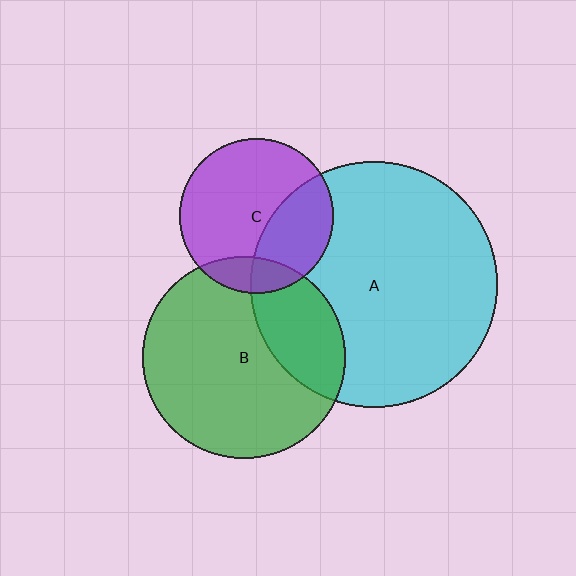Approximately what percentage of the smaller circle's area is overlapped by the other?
Approximately 15%.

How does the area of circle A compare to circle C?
Approximately 2.5 times.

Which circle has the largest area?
Circle A (cyan).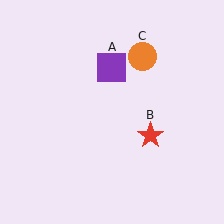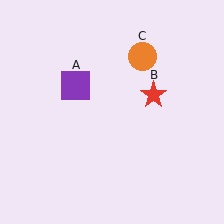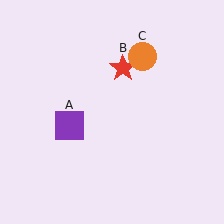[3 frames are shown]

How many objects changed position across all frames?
2 objects changed position: purple square (object A), red star (object B).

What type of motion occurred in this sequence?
The purple square (object A), red star (object B) rotated counterclockwise around the center of the scene.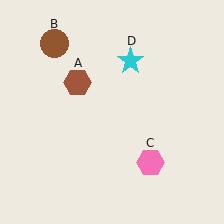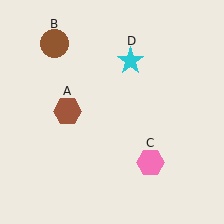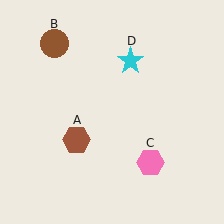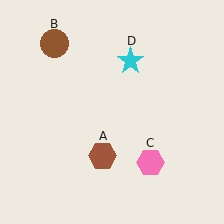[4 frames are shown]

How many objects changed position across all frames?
1 object changed position: brown hexagon (object A).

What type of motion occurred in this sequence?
The brown hexagon (object A) rotated counterclockwise around the center of the scene.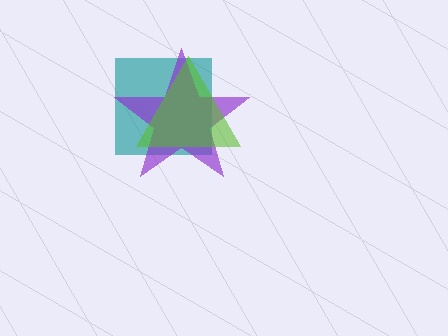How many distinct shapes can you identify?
There are 3 distinct shapes: a teal square, a purple star, a lime triangle.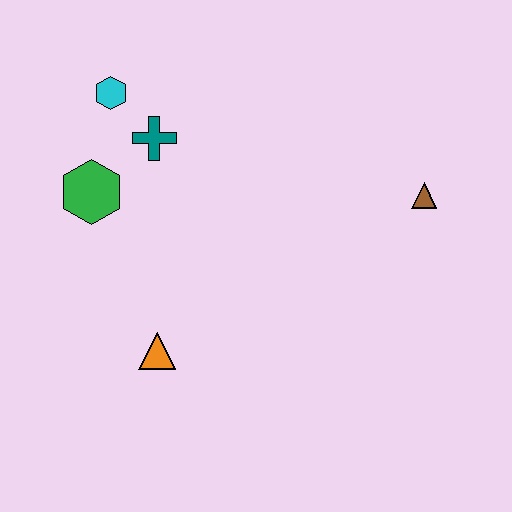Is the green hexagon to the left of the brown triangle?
Yes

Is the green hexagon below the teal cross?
Yes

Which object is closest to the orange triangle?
The green hexagon is closest to the orange triangle.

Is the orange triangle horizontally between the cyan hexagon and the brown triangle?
Yes